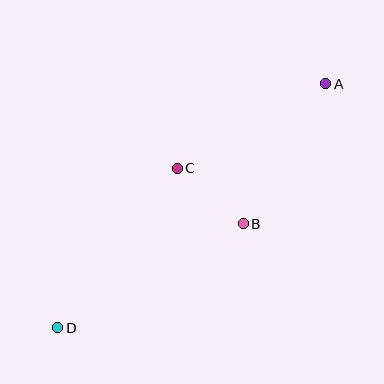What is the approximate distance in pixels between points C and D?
The distance between C and D is approximately 199 pixels.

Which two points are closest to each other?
Points B and C are closest to each other.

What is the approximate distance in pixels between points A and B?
The distance between A and B is approximately 163 pixels.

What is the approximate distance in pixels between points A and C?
The distance between A and C is approximately 171 pixels.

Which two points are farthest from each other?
Points A and D are farthest from each other.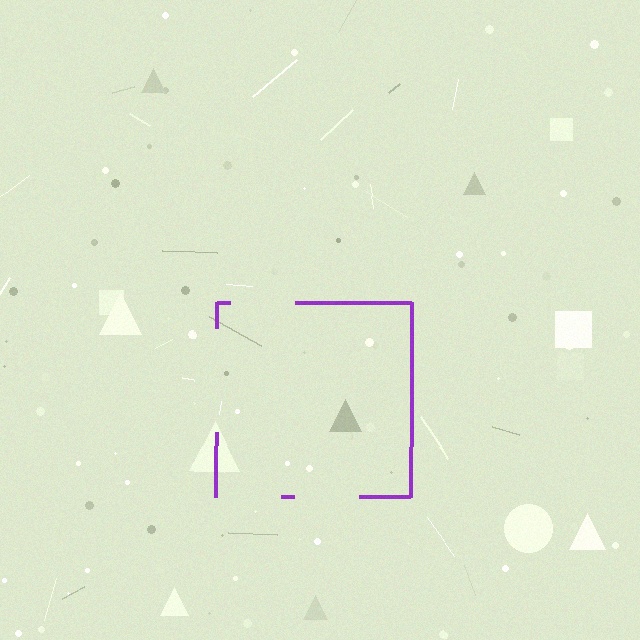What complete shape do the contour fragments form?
The contour fragments form a square.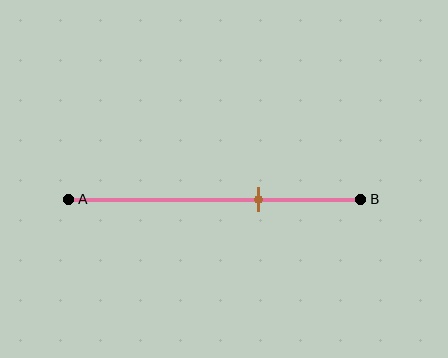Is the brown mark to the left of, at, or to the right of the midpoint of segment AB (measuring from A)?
The brown mark is to the right of the midpoint of segment AB.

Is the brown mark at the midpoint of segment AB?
No, the mark is at about 65% from A, not at the 50% midpoint.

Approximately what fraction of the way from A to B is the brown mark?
The brown mark is approximately 65% of the way from A to B.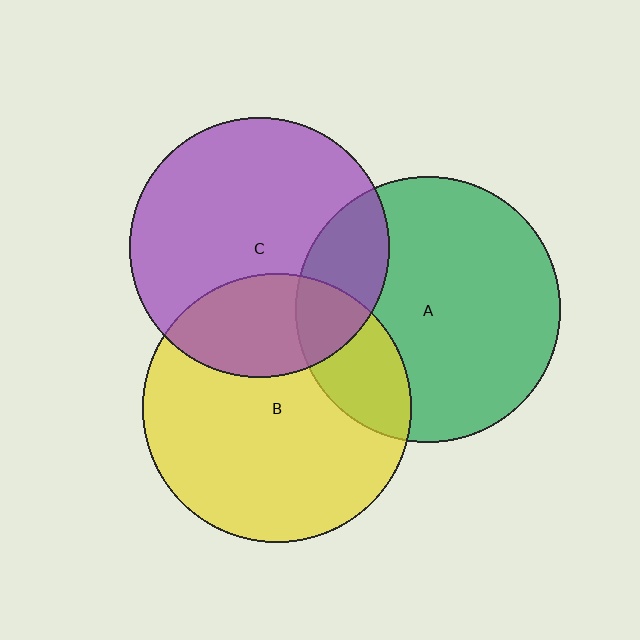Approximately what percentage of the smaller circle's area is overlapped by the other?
Approximately 30%.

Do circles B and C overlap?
Yes.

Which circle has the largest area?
Circle B (yellow).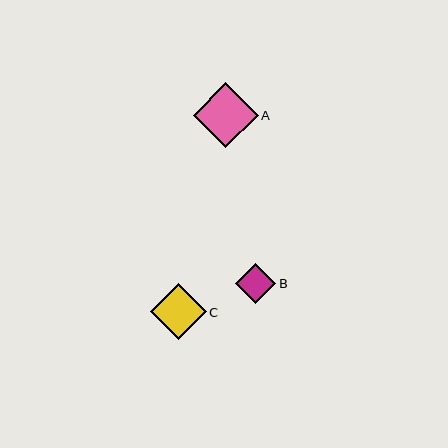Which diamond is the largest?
Diamond A is the largest with a size of approximately 65 pixels.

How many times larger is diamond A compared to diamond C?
Diamond A is approximately 1.2 times the size of diamond C.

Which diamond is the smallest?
Diamond B is the smallest with a size of approximately 40 pixels.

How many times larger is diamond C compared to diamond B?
Diamond C is approximately 1.4 times the size of diamond B.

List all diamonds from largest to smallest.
From largest to smallest: A, C, B.